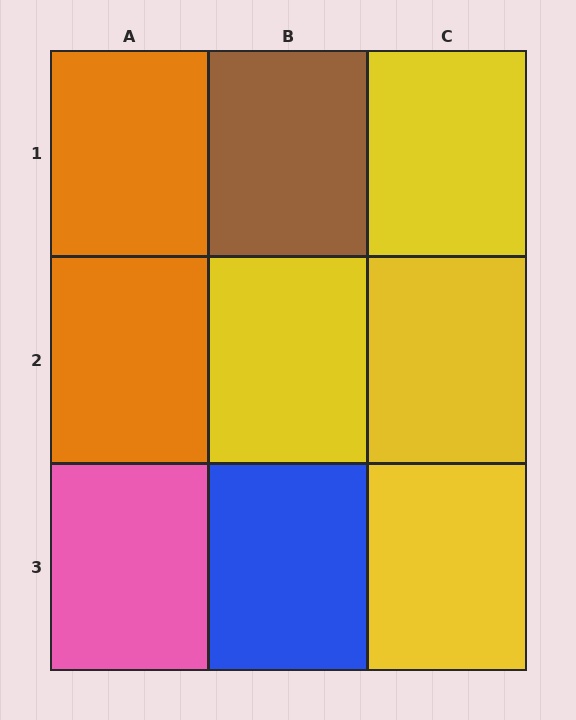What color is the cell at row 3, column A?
Pink.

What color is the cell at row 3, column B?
Blue.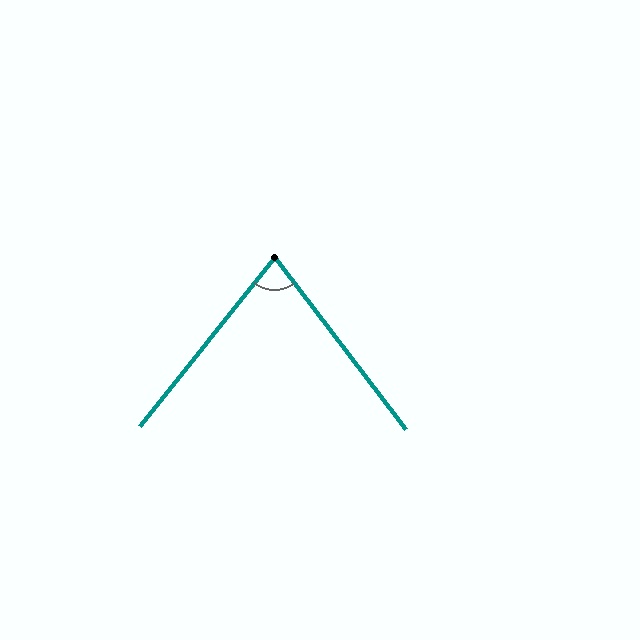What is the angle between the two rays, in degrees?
Approximately 76 degrees.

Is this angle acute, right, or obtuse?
It is acute.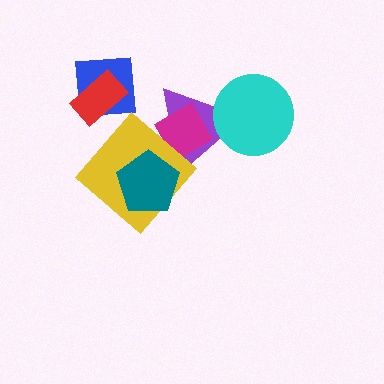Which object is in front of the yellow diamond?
The teal pentagon is in front of the yellow diamond.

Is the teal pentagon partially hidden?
No, no other shape covers it.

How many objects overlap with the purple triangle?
4 objects overlap with the purple triangle.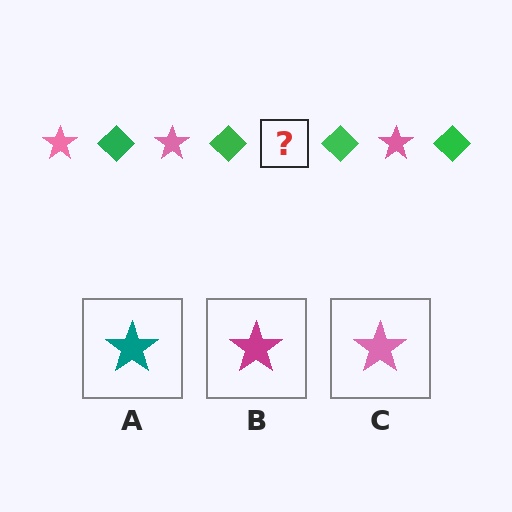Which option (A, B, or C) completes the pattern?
C.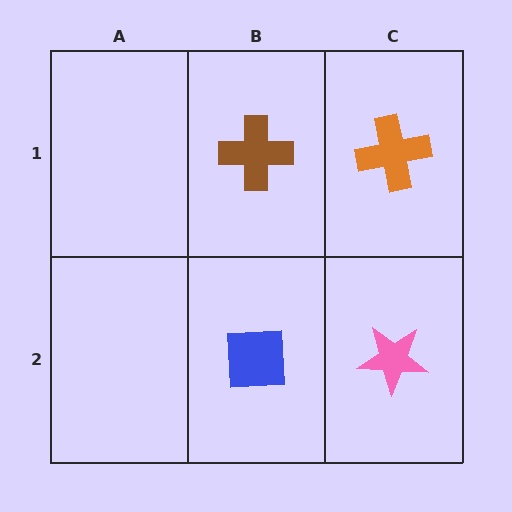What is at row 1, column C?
An orange cross.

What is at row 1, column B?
A brown cross.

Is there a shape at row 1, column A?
No, that cell is empty.